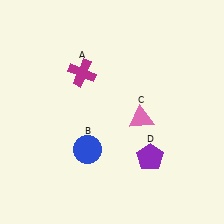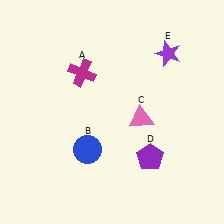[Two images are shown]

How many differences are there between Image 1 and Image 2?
There is 1 difference between the two images.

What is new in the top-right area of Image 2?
A purple star (E) was added in the top-right area of Image 2.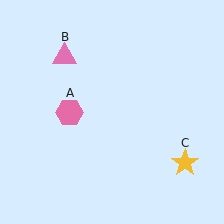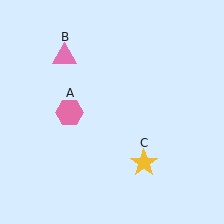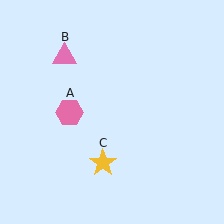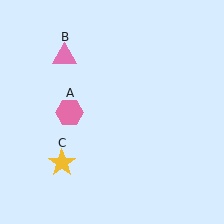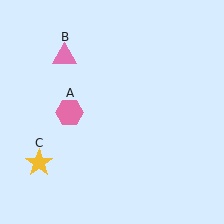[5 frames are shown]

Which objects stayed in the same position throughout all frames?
Pink hexagon (object A) and pink triangle (object B) remained stationary.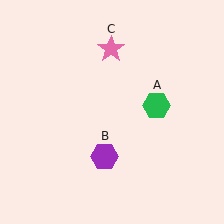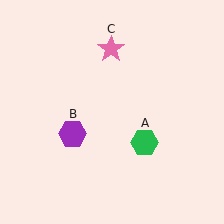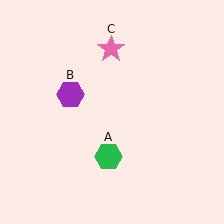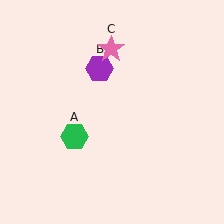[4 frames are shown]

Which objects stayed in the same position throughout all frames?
Pink star (object C) remained stationary.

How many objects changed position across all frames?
2 objects changed position: green hexagon (object A), purple hexagon (object B).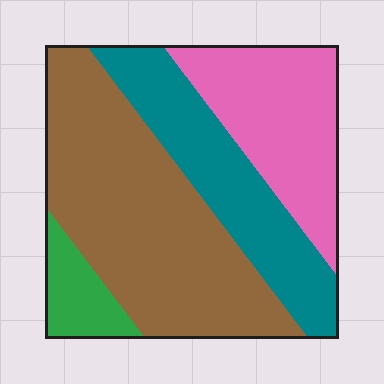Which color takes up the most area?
Brown, at roughly 45%.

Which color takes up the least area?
Green, at roughly 10%.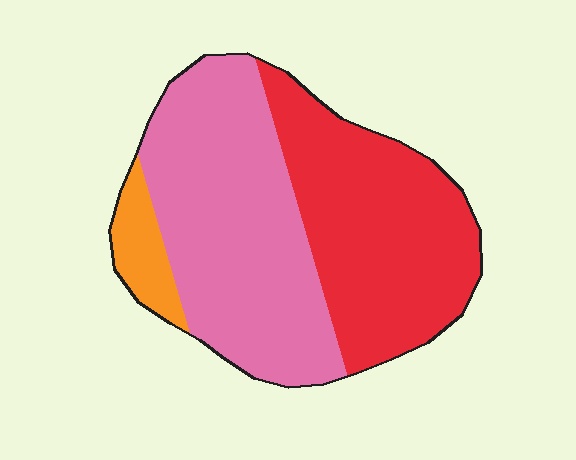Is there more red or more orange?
Red.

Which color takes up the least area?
Orange, at roughly 10%.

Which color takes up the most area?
Pink, at roughly 50%.